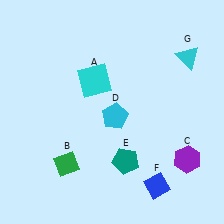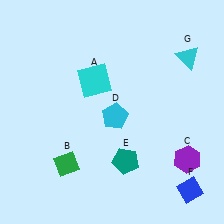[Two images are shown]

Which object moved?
The blue diamond (F) moved right.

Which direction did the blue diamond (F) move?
The blue diamond (F) moved right.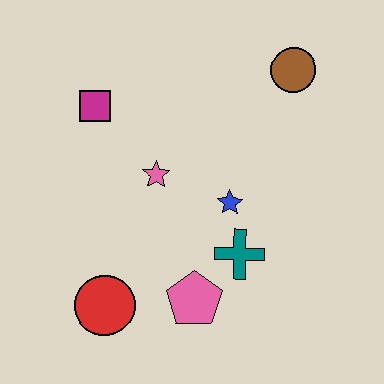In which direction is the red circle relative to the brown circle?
The red circle is below the brown circle.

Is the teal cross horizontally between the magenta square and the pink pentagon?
No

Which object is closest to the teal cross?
The blue star is closest to the teal cross.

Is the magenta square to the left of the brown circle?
Yes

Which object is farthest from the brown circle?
The red circle is farthest from the brown circle.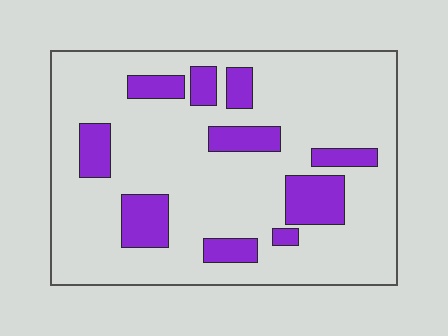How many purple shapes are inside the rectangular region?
10.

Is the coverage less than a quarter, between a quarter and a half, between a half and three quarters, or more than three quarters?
Less than a quarter.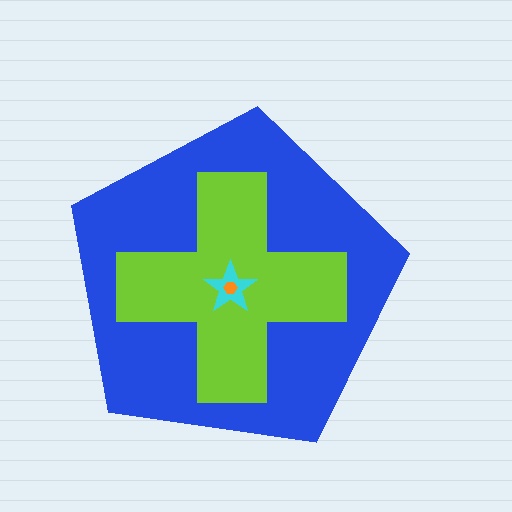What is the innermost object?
The orange hexagon.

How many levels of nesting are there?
4.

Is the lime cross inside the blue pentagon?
Yes.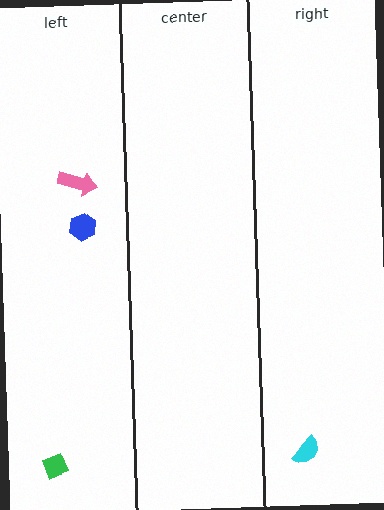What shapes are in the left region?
The blue hexagon, the pink arrow, the green diamond.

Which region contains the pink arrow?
The left region.